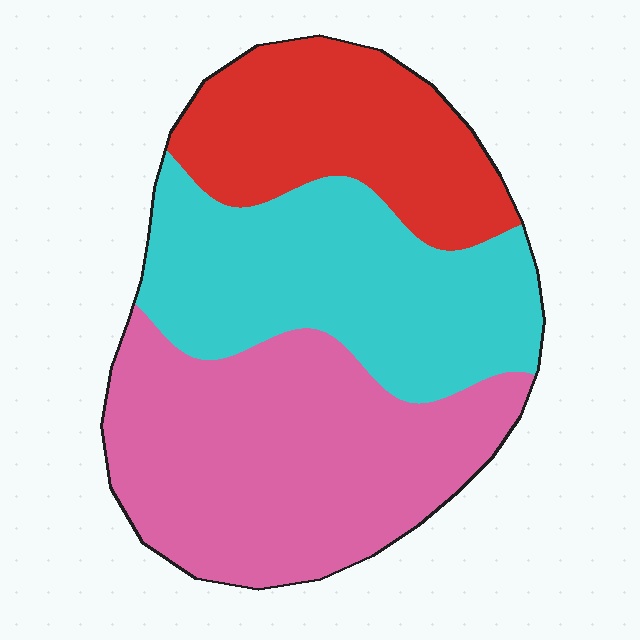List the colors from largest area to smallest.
From largest to smallest: pink, cyan, red.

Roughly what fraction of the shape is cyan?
Cyan takes up between a third and a half of the shape.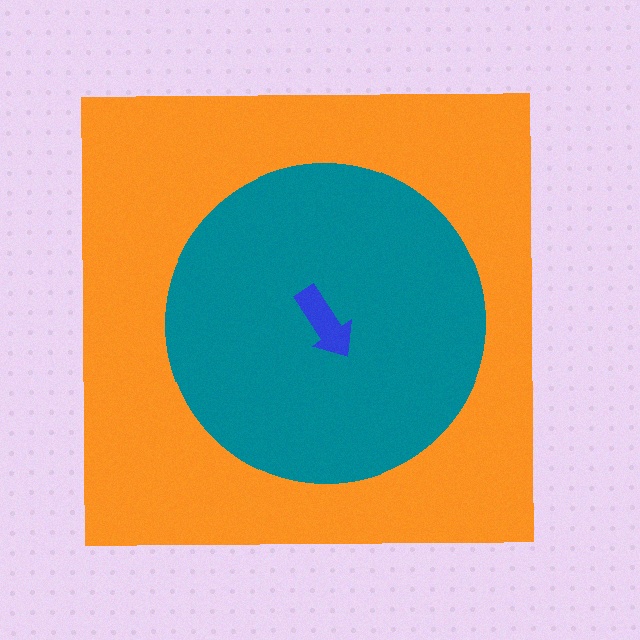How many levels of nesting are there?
3.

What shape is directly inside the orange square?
The teal circle.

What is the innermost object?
The blue arrow.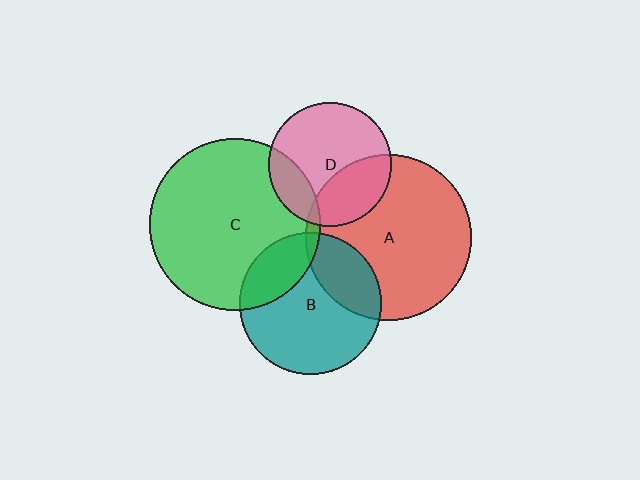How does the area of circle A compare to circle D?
Approximately 1.8 times.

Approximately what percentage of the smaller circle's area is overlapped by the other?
Approximately 30%.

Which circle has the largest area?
Circle C (green).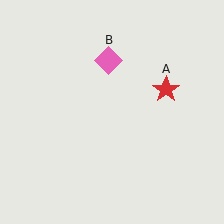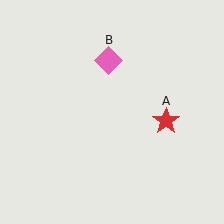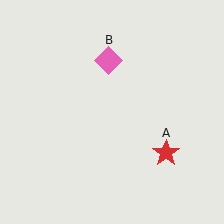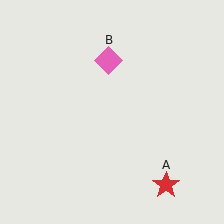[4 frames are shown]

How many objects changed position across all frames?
1 object changed position: red star (object A).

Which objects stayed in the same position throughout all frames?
Pink diamond (object B) remained stationary.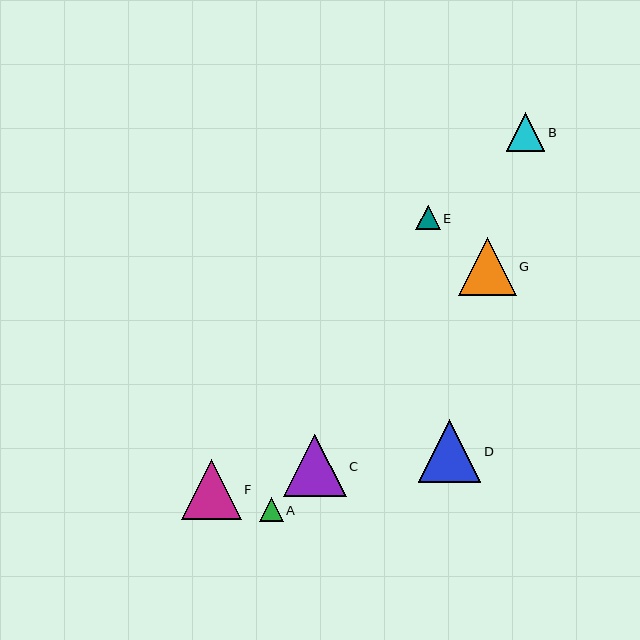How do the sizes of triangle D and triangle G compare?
Triangle D and triangle G are approximately the same size.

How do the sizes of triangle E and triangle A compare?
Triangle E and triangle A are approximately the same size.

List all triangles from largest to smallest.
From largest to smallest: D, C, F, G, B, E, A.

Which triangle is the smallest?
Triangle A is the smallest with a size of approximately 23 pixels.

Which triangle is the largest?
Triangle D is the largest with a size of approximately 63 pixels.